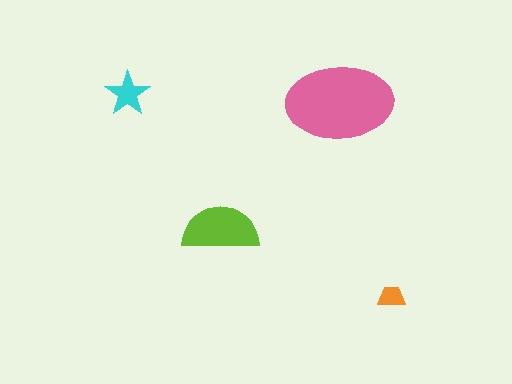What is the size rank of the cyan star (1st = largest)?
3rd.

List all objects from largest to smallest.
The pink ellipse, the lime semicircle, the cyan star, the orange trapezoid.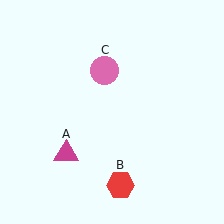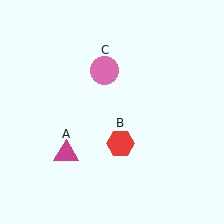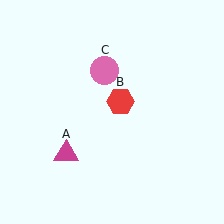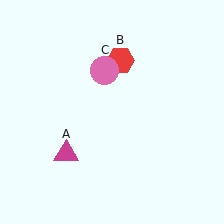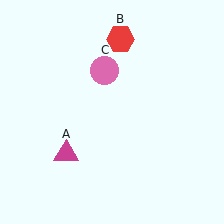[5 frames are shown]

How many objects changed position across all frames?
1 object changed position: red hexagon (object B).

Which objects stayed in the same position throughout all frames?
Magenta triangle (object A) and pink circle (object C) remained stationary.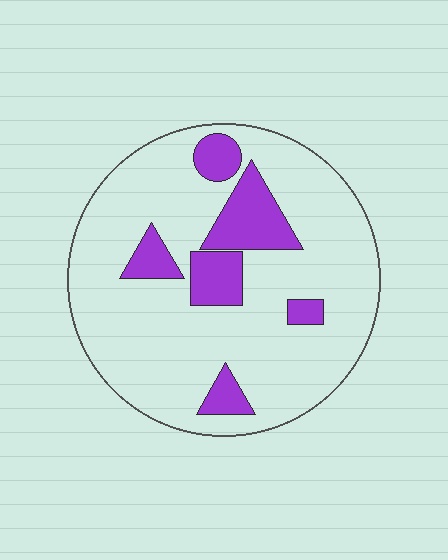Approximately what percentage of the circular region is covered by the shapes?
Approximately 20%.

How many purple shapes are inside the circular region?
6.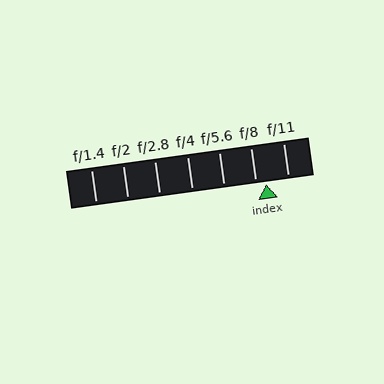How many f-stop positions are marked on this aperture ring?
There are 7 f-stop positions marked.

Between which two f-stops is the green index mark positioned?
The index mark is between f/8 and f/11.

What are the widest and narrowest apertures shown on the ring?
The widest aperture shown is f/1.4 and the narrowest is f/11.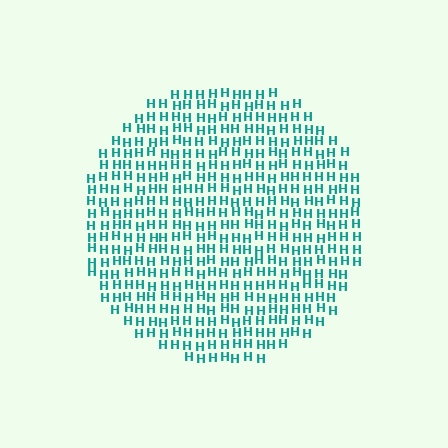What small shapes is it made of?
It is made of small letter H's.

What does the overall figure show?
The overall figure shows a circle.